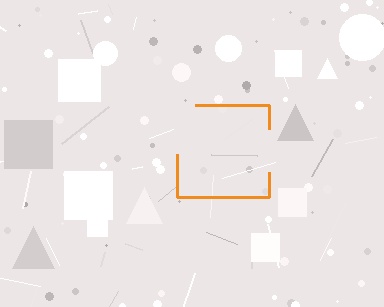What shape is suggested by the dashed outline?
The dashed outline suggests a square.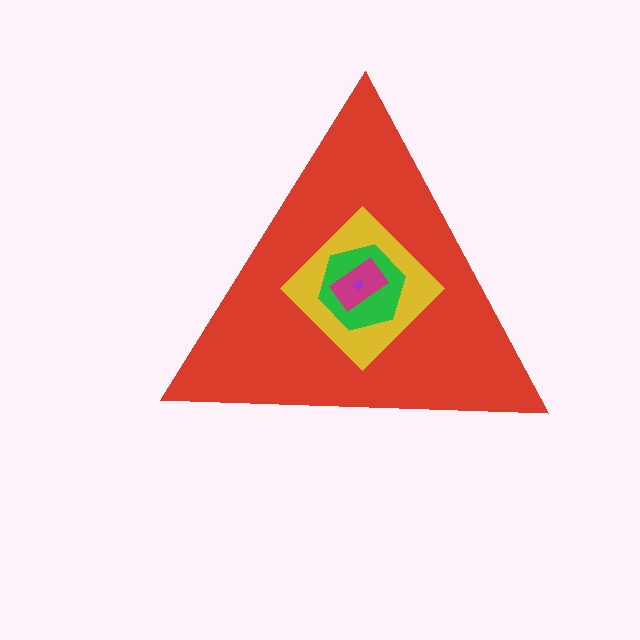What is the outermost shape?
The red triangle.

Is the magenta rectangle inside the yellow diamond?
Yes.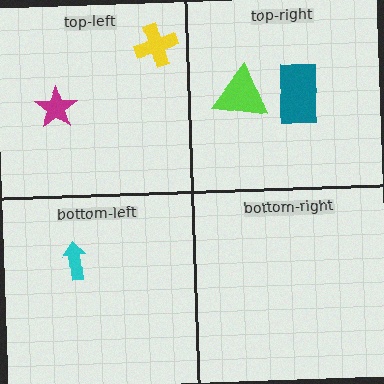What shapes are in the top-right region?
The teal rectangle, the lime triangle.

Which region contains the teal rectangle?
The top-right region.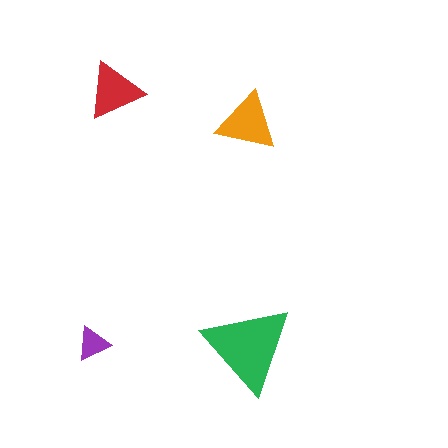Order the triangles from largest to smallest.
the green one, the orange one, the red one, the purple one.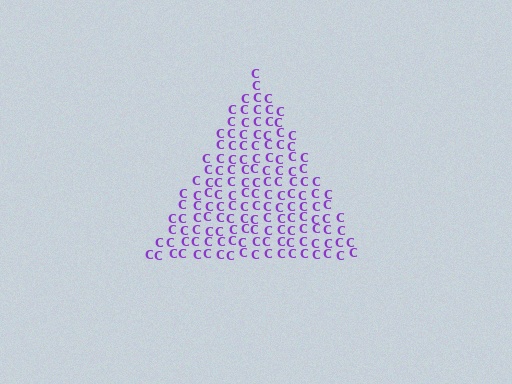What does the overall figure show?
The overall figure shows a triangle.